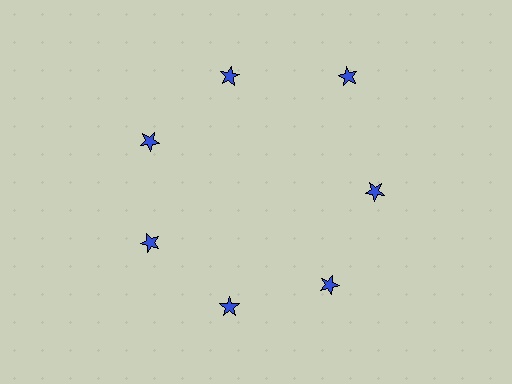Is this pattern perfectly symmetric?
No. The 7 blue stars are arranged in a ring, but one element near the 1 o'clock position is pushed outward from the center, breaking the 7-fold rotational symmetry.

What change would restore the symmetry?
The symmetry would be restored by moving it inward, back onto the ring so that all 7 stars sit at equal angles and equal distance from the center.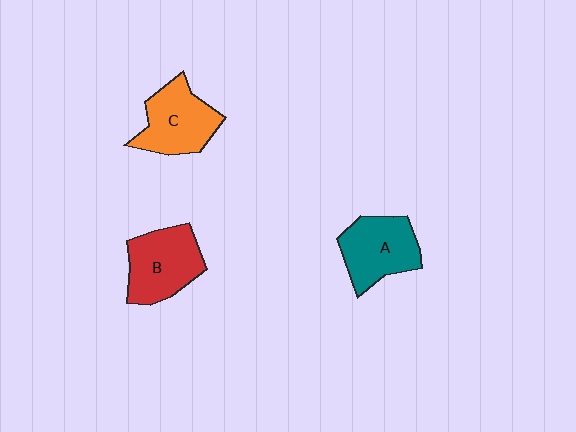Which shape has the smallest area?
Shape A (teal).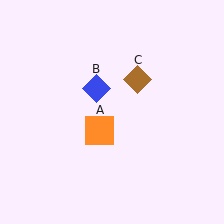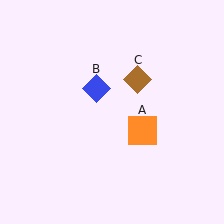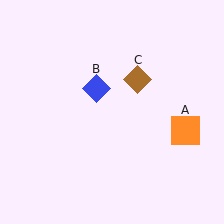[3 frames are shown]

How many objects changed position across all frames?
1 object changed position: orange square (object A).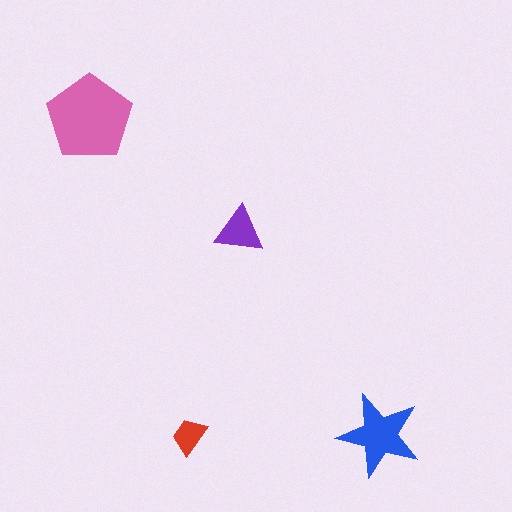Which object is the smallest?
The red trapezoid.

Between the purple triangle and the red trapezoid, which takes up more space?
The purple triangle.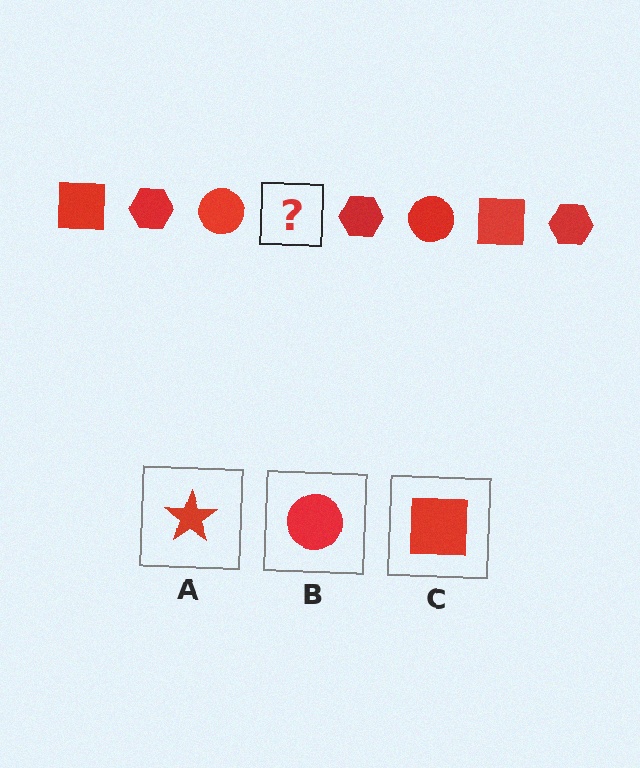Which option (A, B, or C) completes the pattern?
C.